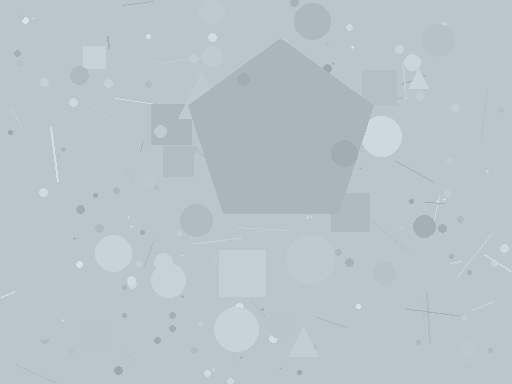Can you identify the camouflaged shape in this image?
The camouflaged shape is a pentagon.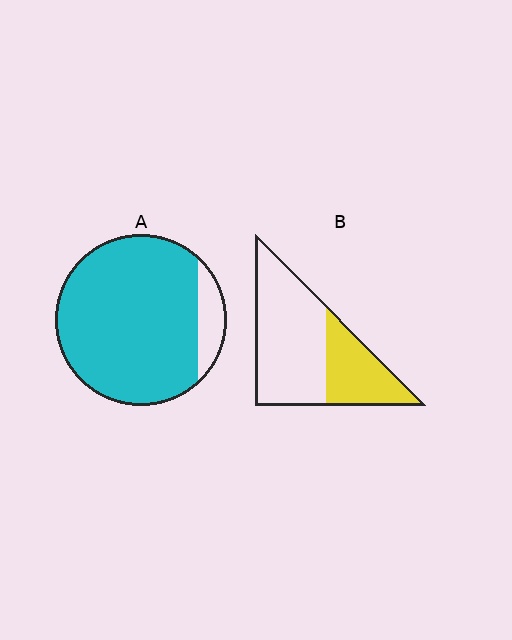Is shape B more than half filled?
No.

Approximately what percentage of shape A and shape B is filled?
A is approximately 90% and B is approximately 35%.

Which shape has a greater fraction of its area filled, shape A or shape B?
Shape A.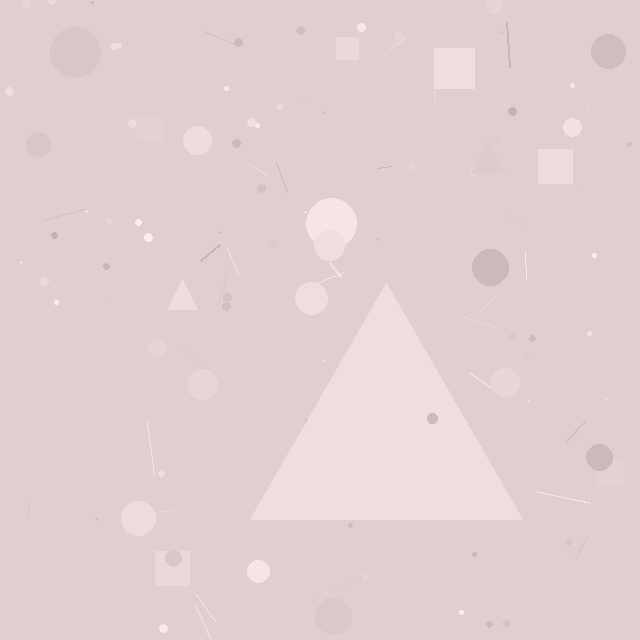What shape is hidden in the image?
A triangle is hidden in the image.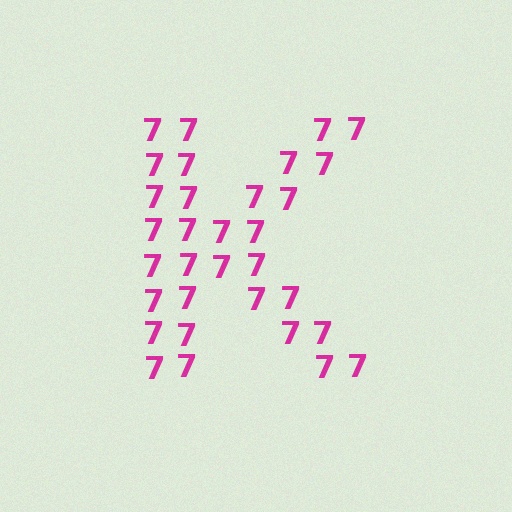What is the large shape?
The large shape is the letter K.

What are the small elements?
The small elements are digit 7's.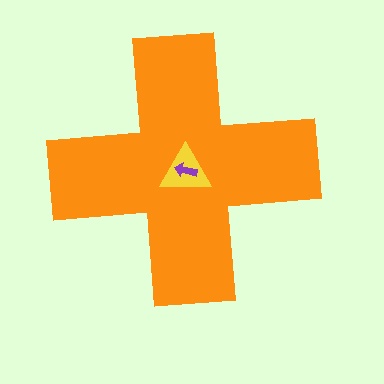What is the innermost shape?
The purple arrow.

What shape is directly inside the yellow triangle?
The purple arrow.